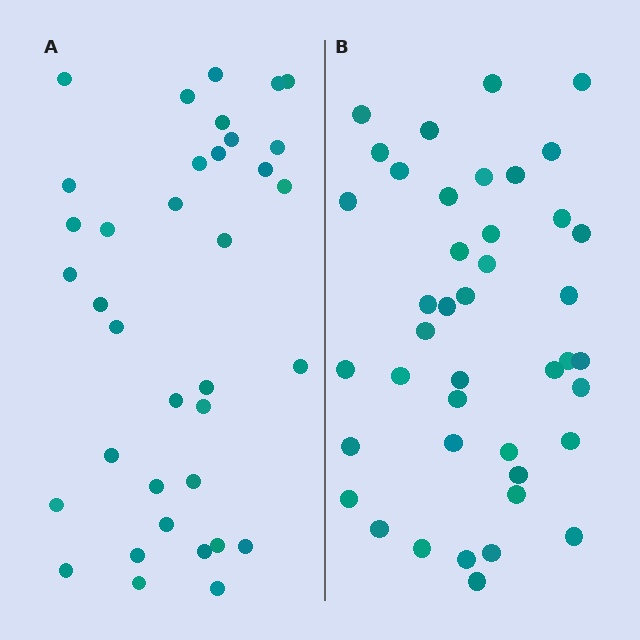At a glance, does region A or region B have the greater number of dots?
Region B (the right region) has more dots.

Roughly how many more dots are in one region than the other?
Region B has about 6 more dots than region A.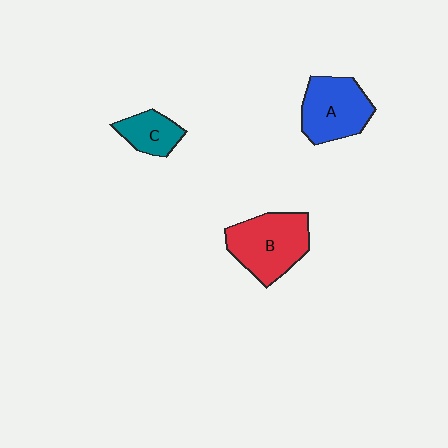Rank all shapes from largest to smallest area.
From largest to smallest: B (red), A (blue), C (teal).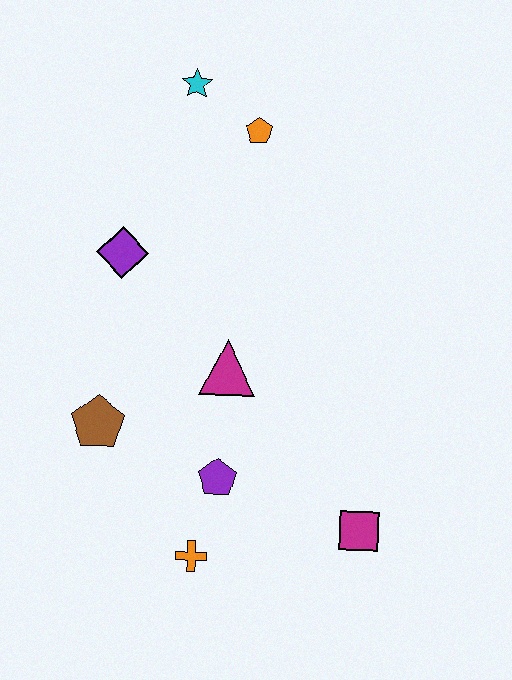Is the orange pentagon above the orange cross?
Yes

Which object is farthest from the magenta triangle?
The cyan star is farthest from the magenta triangle.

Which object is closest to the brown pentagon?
The purple pentagon is closest to the brown pentagon.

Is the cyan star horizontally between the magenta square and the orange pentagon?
No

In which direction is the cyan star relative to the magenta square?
The cyan star is above the magenta square.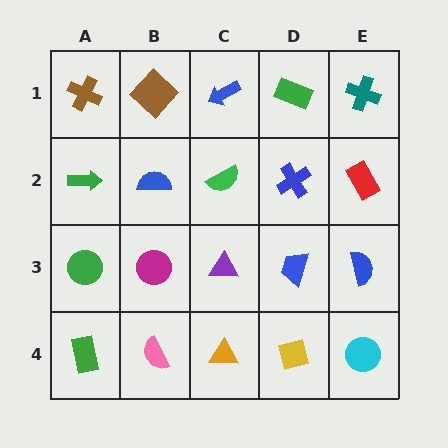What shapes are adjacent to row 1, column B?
A blue semicircle (row 2, column B), a brown cross (row 1, column A), a blue arrow (row 1, column C).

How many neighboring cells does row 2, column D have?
4.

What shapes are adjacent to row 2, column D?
A green rectangle (row 1, column D), a blue trapezoid (row 3, column D), a green semicircle (row 2, column C), a red rectangle (row 2, column E).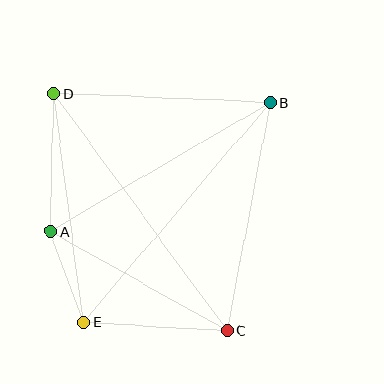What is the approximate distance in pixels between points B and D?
The distance between B and D is approximately 217 pixels.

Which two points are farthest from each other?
Points C and D are farthest from each other.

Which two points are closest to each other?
Points A and E are closest to each other.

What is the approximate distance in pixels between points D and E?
The distance between D and E is approximately 231 pixels.